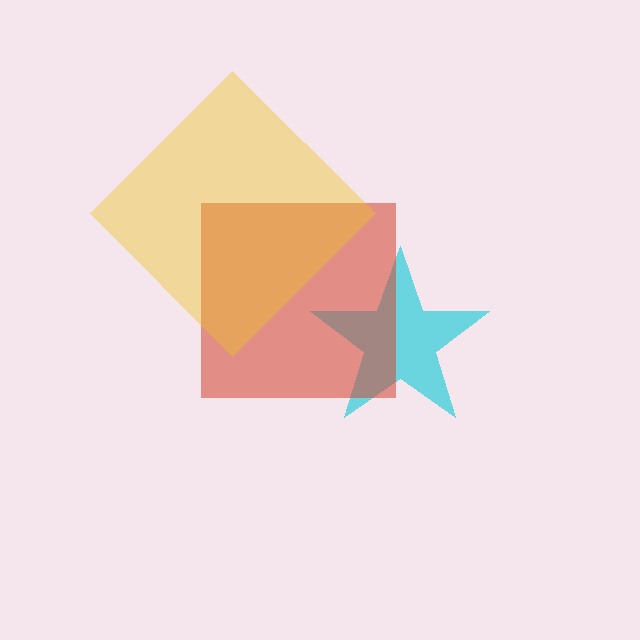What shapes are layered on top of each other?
The layered shapes are: a cyan star, a red square, a yellow diamond.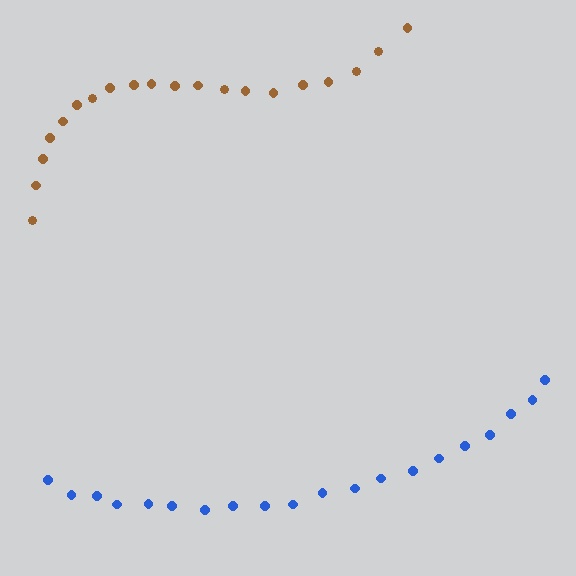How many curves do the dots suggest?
There are 2 distinct paths.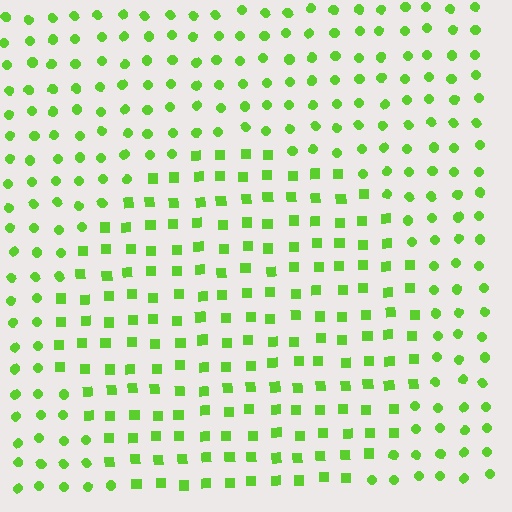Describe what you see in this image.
The image is filled with small lime elements arranged in a uniform grid. A circle-shaped region contains squares, while the surrounding area contains circles. The boundary is defined purely by the change in element shape.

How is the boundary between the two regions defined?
The boundary is defined by a change in element shape: squares inside vs. circles outside. All elements share the same color and spacing.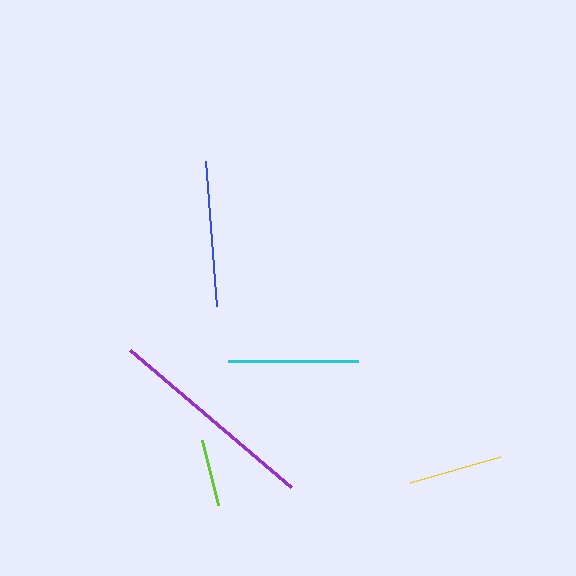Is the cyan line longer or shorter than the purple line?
The purple line is longer than the cyan line.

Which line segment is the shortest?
The lime line is the shortest at approximately 67 pixels.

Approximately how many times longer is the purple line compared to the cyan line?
The purple line is approximately 1.6 times the length of the cyan line.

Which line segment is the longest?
The purple line is the longest at approximately 212 pixels.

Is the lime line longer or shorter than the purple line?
The purple line is longer than the lime line.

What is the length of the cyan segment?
The cyan segment is approximately 130 pixels long.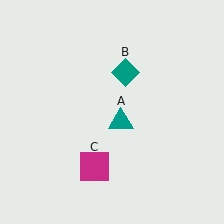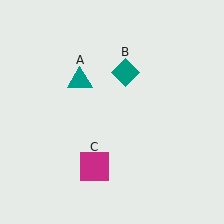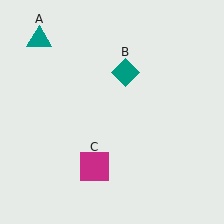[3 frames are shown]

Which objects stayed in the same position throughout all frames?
Teal diamond (object B) and magenta square (object C) remained stationary.